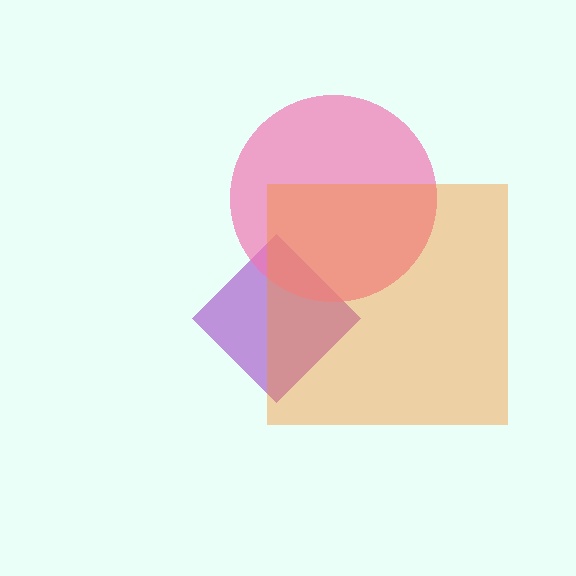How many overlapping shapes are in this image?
There are 3 overlapping shapes in the image.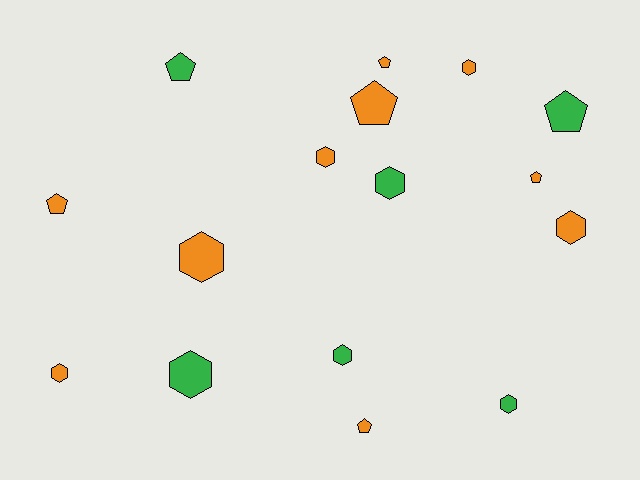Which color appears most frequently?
Orange, with 10 objects.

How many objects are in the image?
There are 16 objects.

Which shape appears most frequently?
Hexagon, with 9 objects.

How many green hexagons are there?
There are 4 green hexagons.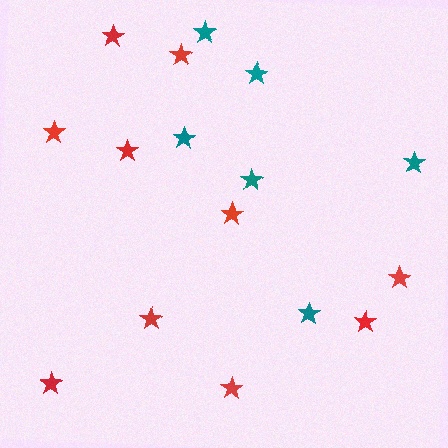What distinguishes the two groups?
There are 2 groups: one group of red stars (10) and one group of teal stars (6).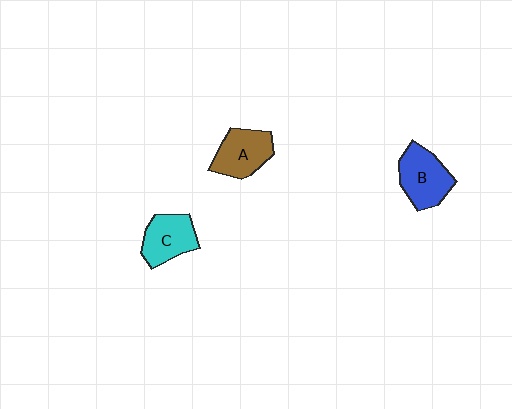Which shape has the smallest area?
Shape C (cyan).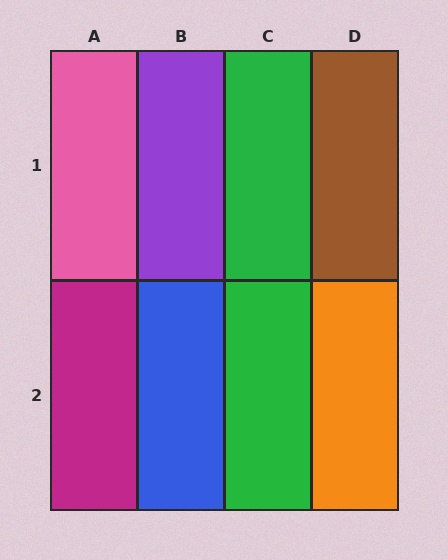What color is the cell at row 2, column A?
Magenta.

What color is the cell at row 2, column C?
Green.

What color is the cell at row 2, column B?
Blue.